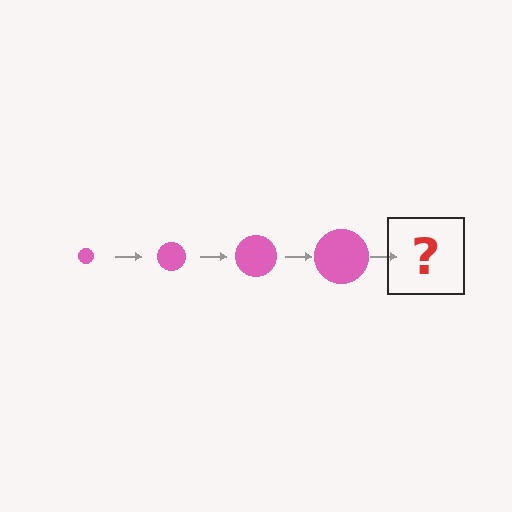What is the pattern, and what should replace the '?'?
The pattern is that the circle gets progressively larger each step. The '?' should be a pink circle, larger than the previous one.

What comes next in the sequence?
The next element should be a pink circle, larger than the previous one.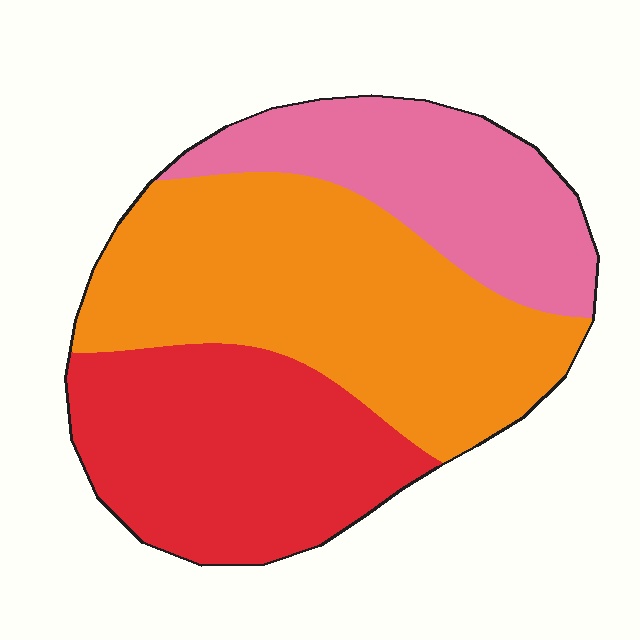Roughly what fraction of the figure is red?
Red covers 32% of the figure.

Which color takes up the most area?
Orange, at roughly 45%.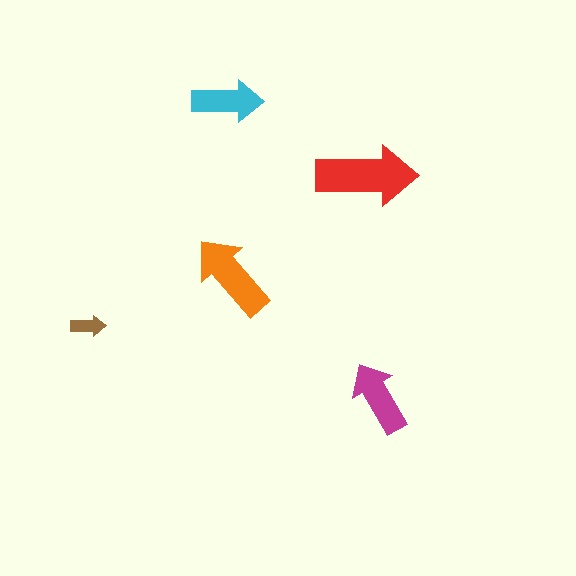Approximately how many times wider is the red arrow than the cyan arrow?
About 1.5 times wider.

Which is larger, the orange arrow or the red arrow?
The red one.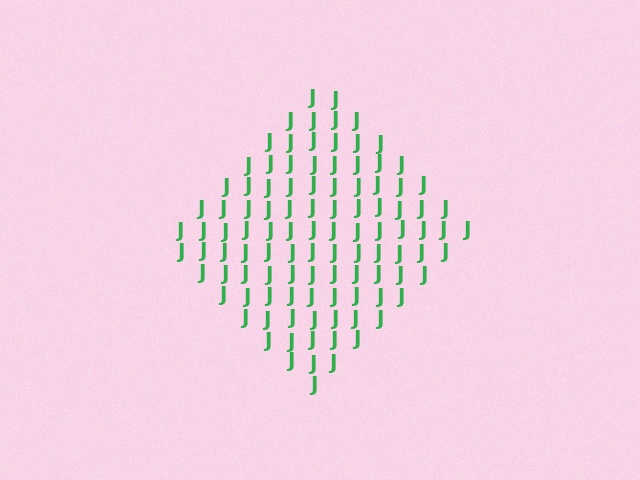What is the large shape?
The large shape is a diamond.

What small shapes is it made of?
It is made of small letter J's.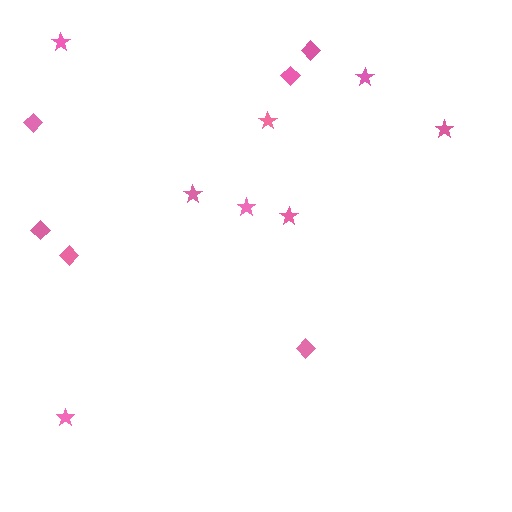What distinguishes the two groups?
There are 2 groups: one group of stars (8) and one group of diamonds (6).